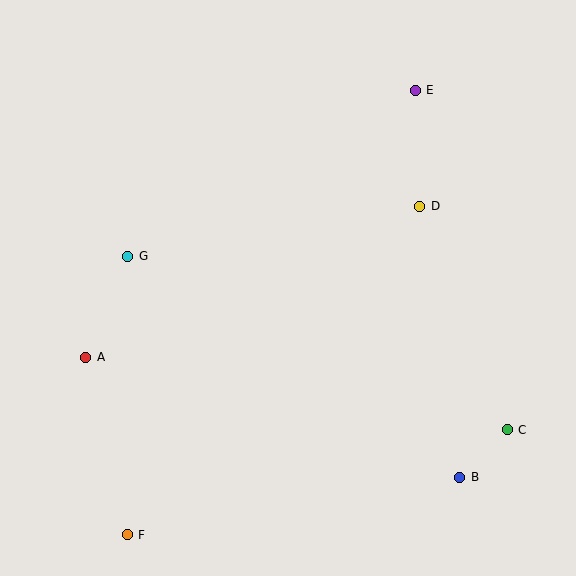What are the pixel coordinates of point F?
Point F is at (127, 535).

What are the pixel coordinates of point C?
Point C is at (507, 430).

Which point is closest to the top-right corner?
Point E is closest to the top-right corner.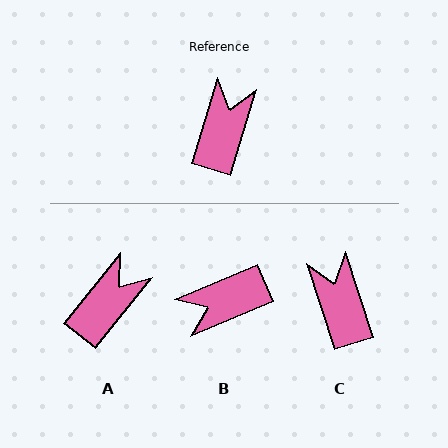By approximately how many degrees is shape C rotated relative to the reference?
Approximately 35 degrees counter-clockwise.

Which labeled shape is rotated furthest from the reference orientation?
B, about 130 degrees away.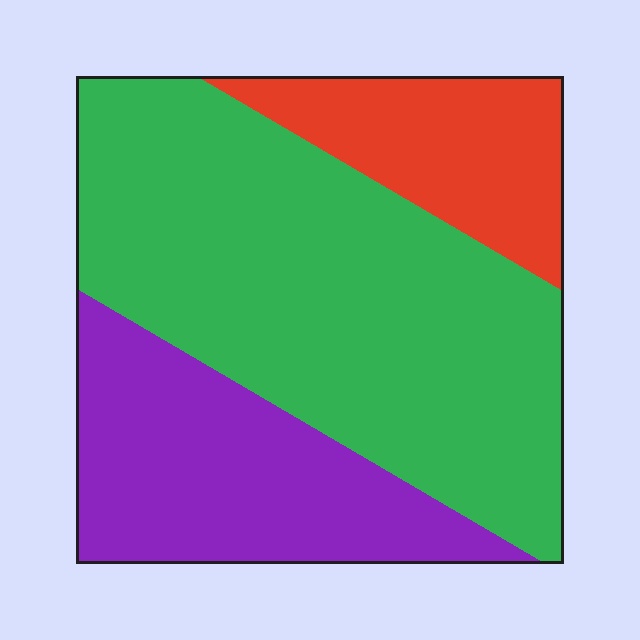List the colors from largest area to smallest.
From largest to smallest: green, purple, red.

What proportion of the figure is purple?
Purple covers roughly 25% of the figure.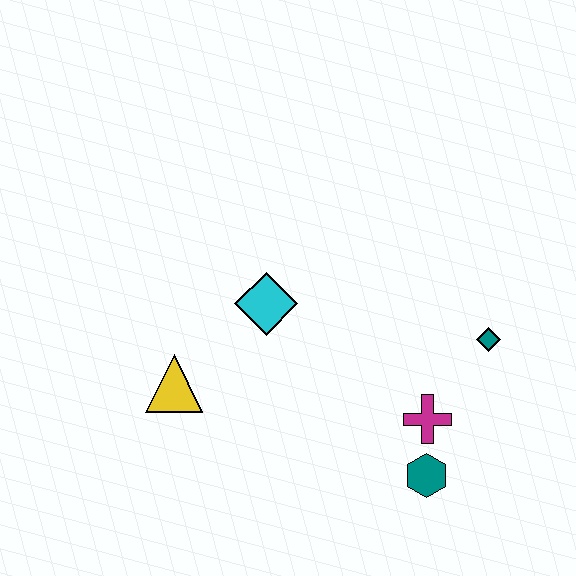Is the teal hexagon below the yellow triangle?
Yes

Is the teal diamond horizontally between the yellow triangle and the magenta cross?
No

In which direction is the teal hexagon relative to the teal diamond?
The teal hexagon is below the teal diamond.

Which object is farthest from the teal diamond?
The yellow triangle is farthest from the teal diamond.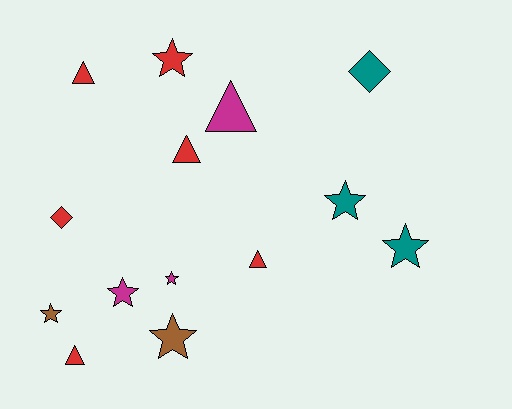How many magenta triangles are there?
There is 1 magenta triangle.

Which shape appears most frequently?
Star, with 7 objects.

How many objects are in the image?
There are 14 objects.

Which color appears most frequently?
Red, with 6 objects.